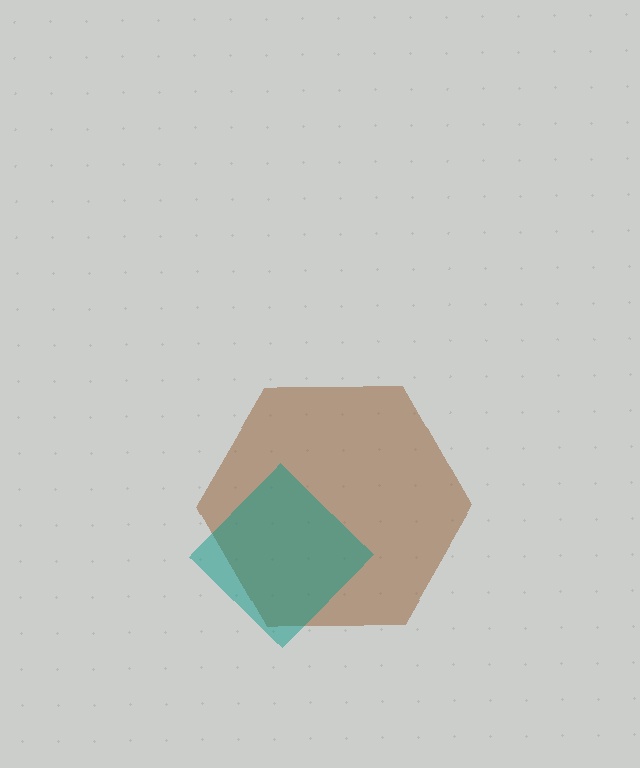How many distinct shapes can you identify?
There are 2 distinct shapes: a brown hexagon, a teal diamond.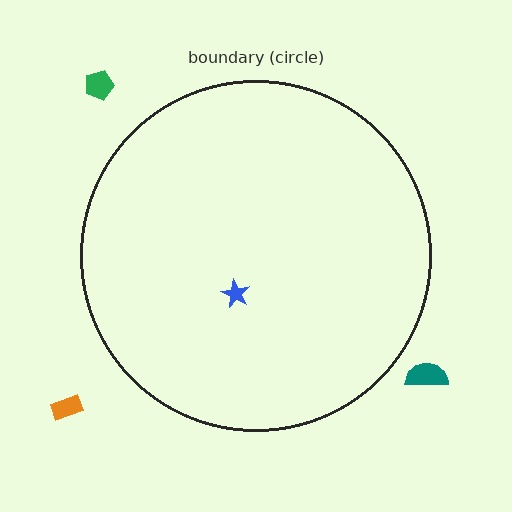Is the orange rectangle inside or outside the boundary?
Outside.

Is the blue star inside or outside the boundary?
Inside.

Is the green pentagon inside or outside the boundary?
Outside.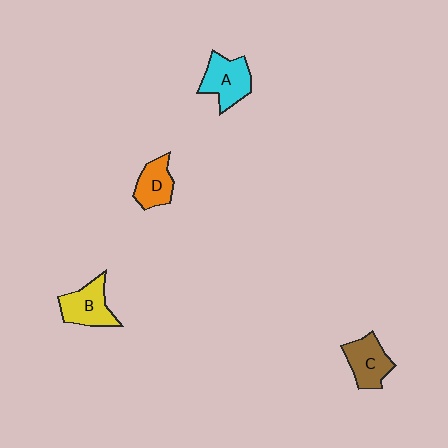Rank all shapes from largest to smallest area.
From largest to smallest: A (cyan), B (yellow), C (brown), D (orange).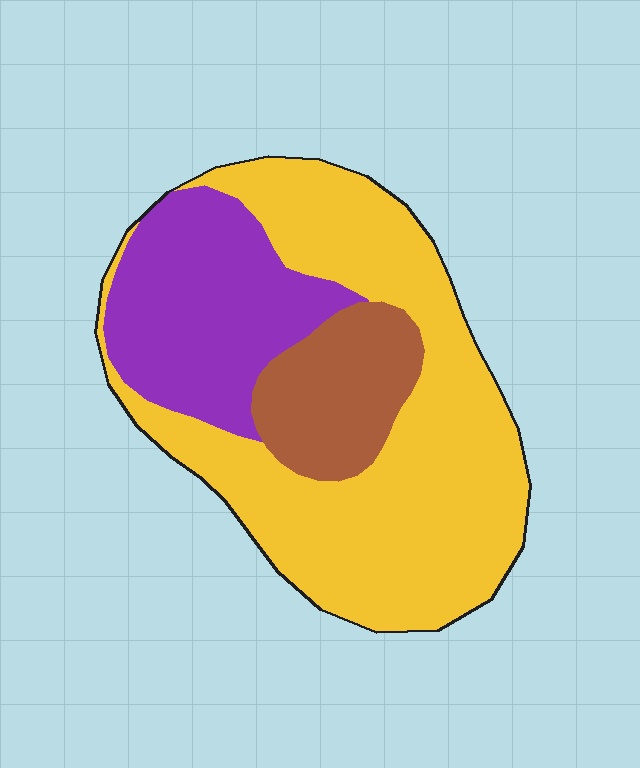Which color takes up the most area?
Yellow, at roughly 60%.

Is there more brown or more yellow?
Yellow.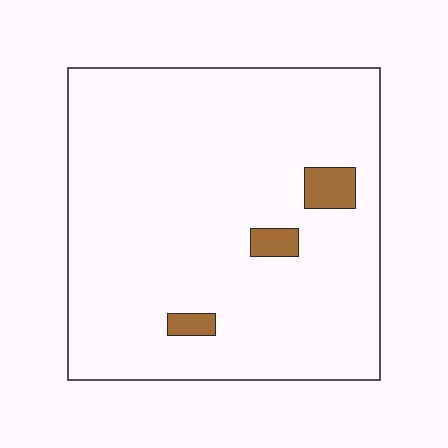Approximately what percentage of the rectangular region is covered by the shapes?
Approximately 5%.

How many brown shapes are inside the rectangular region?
3.